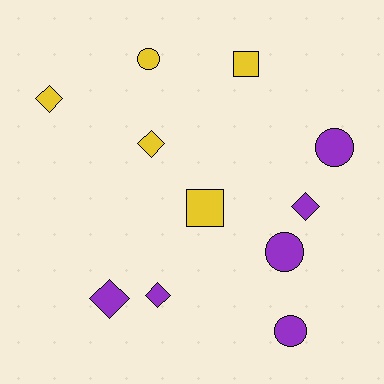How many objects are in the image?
There are 11 objects.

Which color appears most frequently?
Purple, with 6 objects.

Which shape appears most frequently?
Diamond, with 5 objects.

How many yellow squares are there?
There are 2 yellow squares.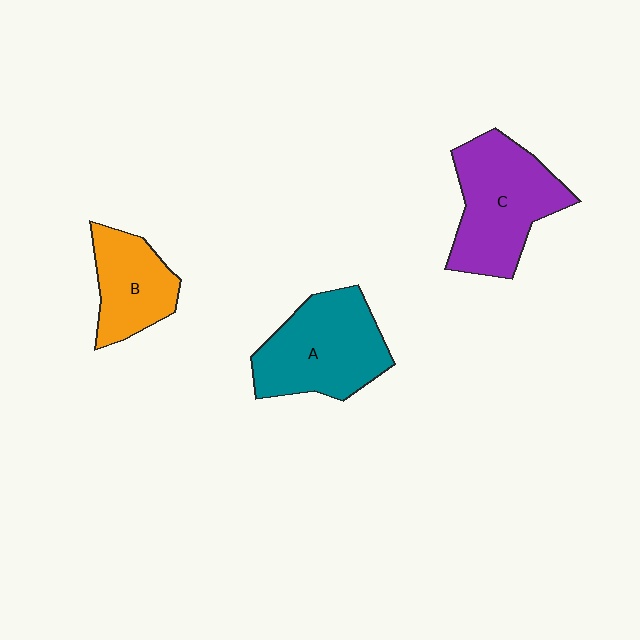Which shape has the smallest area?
Shape B (orange).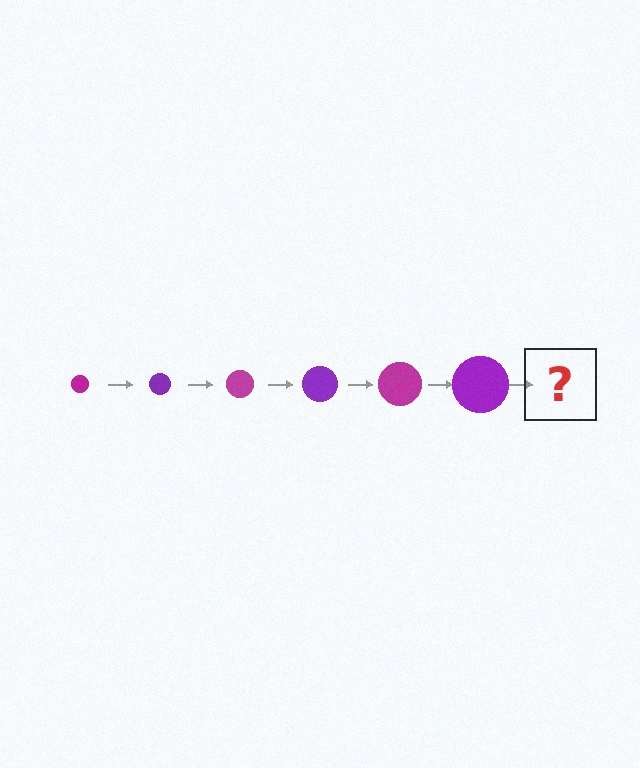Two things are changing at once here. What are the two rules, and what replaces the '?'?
The two rules are that the circle grows larger each step and the color cycles through magenta and purple. The '?' should be a magenta circle, larger than the previous one.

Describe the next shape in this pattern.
It should be a magenta circle, larger than the previous one.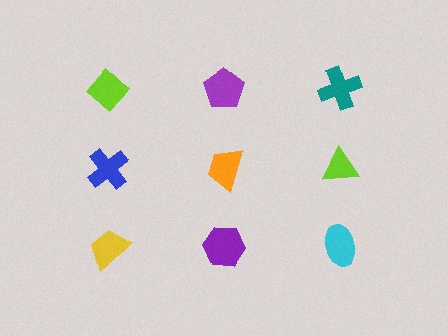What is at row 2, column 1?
A blue cross.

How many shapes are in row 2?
3 shapes.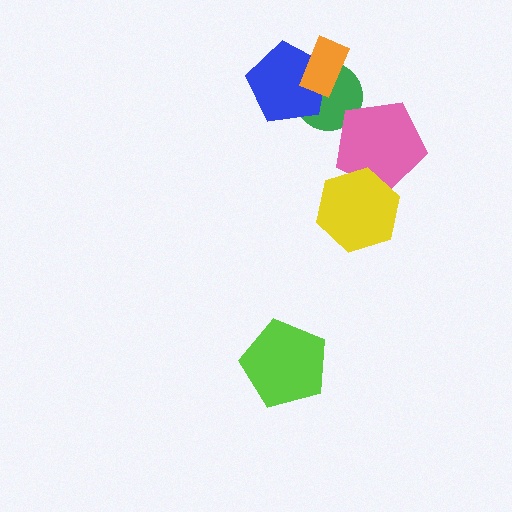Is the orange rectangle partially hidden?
No, no other shape covers it.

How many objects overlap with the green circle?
3 objects overlap with the green circle.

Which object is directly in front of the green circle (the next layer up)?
The blue pentagon is directly in front of the green circle.